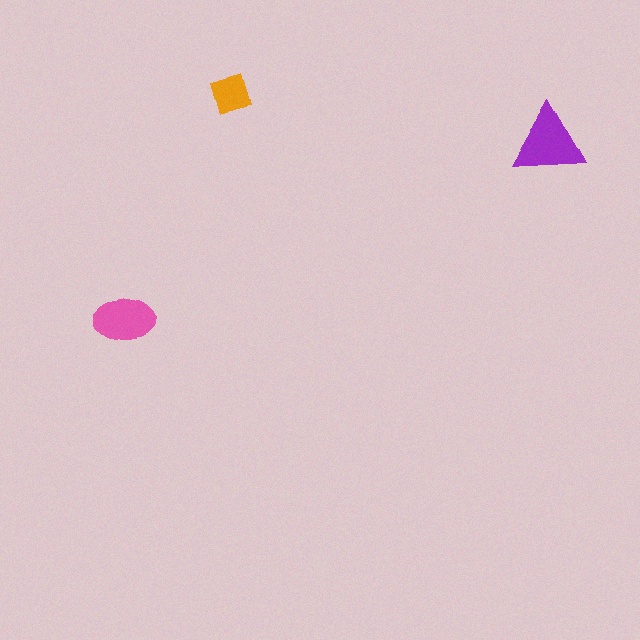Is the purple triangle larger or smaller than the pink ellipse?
Larger.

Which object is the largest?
The purple triangle.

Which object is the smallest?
The orange diamond.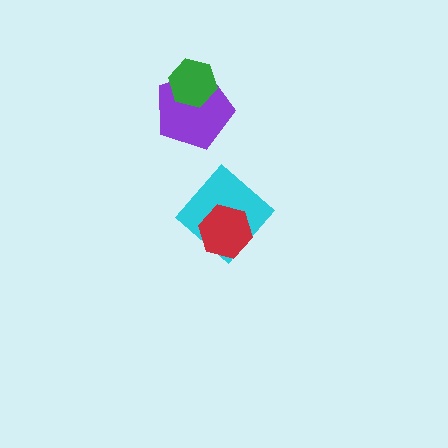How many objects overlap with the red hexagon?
1 object overlaps with the red hexagon.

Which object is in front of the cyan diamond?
The red hexagon is in front of the cyan diamond.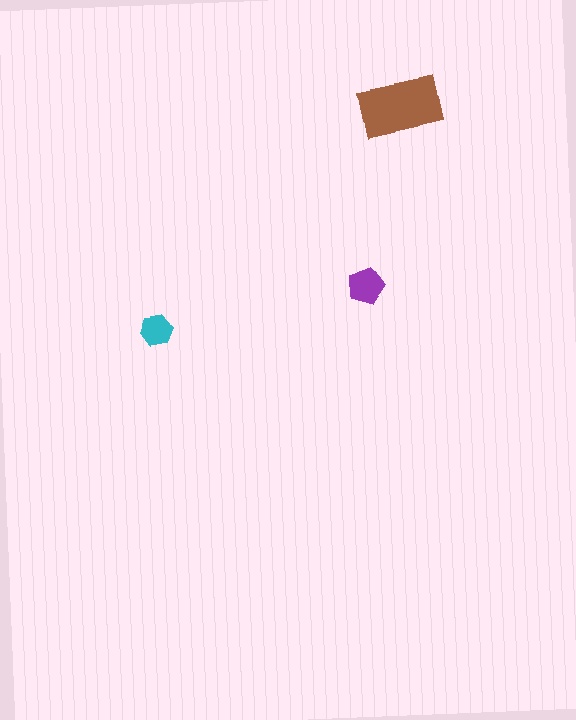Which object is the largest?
The brown rectangle.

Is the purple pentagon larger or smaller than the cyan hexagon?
Larger.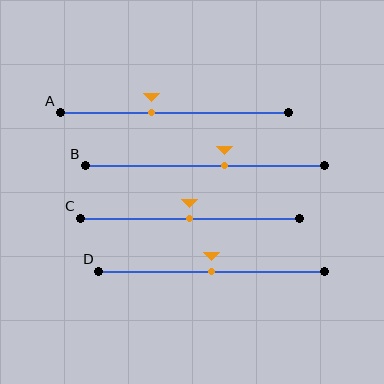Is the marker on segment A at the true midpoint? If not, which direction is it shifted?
No, the marker on segment A is shifted to the left by about 10% of the segment length.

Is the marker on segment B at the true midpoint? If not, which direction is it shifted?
No, the marker on segment B is shifted to the right by about 8% of the segment length.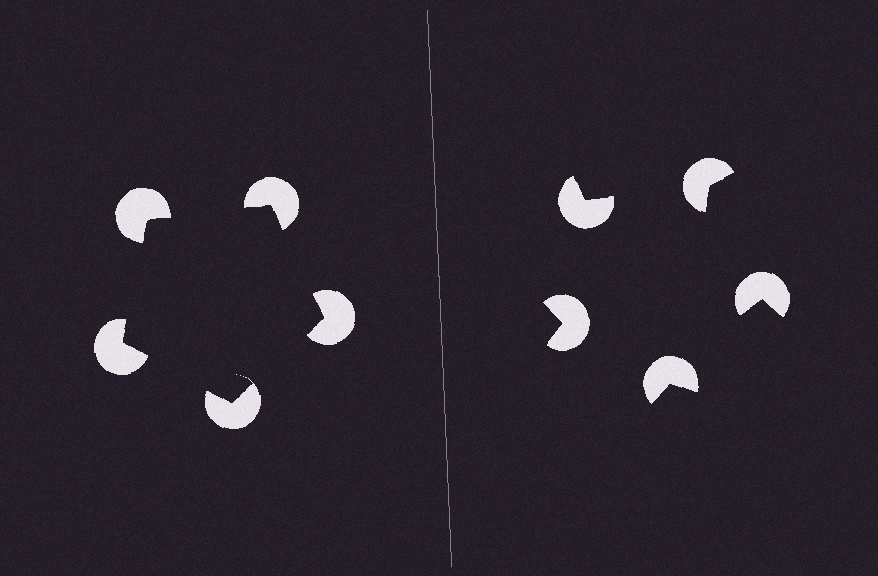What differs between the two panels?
The pac-man discs are positioned identically on both sides; only the wedge orientations differ. On the left they align to a pentagon; on the right they are misaligned.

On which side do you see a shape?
An illusory pentagon appears on the left side. On the right side the wedge cuts are rotated, so no coherent shape forms.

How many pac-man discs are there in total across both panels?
10 — 5 on each side.